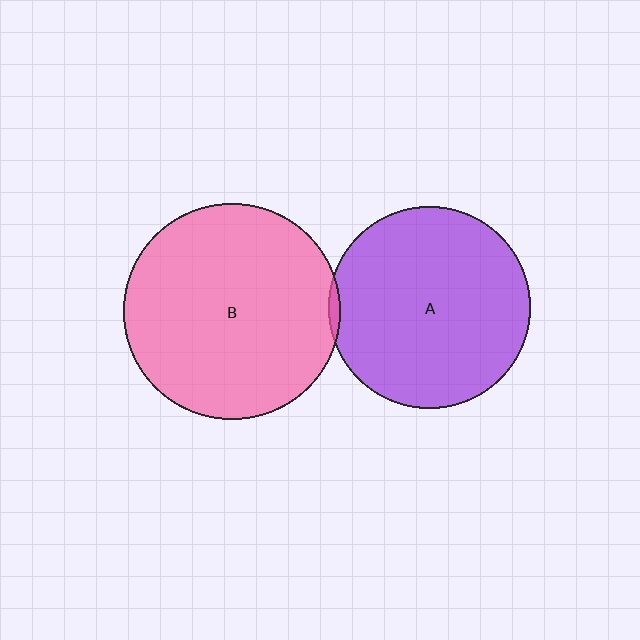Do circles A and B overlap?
Yes.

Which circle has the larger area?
Circle B (pink).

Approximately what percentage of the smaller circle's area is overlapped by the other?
Approximately 5%.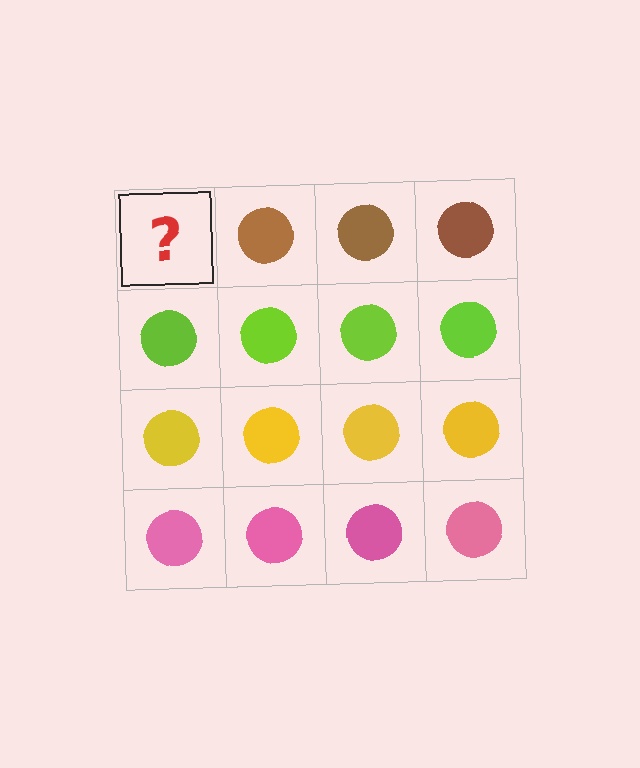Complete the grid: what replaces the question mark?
The question mark should be replaced with a brown circle.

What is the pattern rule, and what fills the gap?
The rule is that each row has a consistent color. The gap should be filled with a brown circle.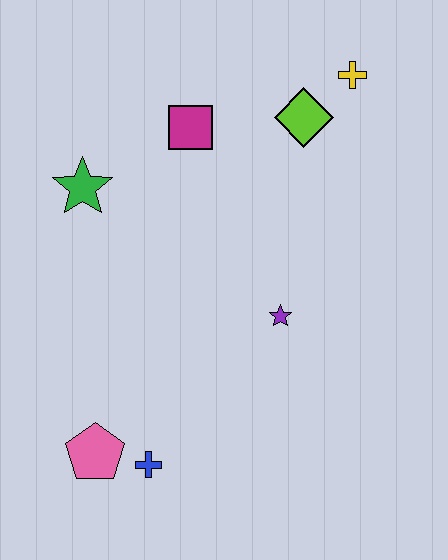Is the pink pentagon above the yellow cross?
No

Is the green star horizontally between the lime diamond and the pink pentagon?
No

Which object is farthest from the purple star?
The yellow cross is farthest from the purple star.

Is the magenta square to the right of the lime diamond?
No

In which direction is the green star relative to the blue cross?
The green star is above the blue cross.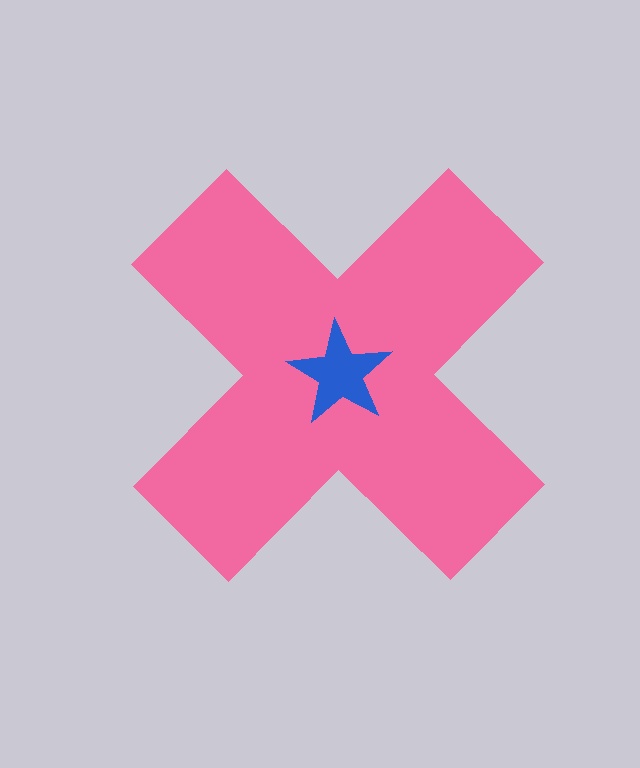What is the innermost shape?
The blue star.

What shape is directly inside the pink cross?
The blue star.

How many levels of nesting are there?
2.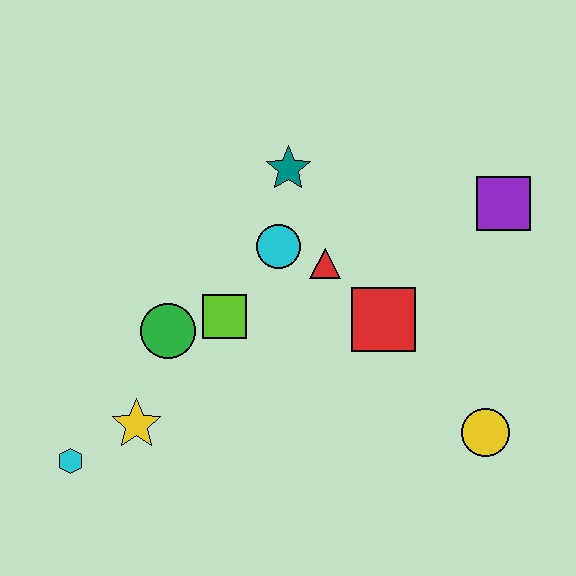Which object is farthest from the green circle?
The purple square is farthest from the green circle.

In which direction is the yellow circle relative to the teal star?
The yellow circle is below the teal star.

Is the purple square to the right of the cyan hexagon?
Yes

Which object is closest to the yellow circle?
The red square is closest to the yellow circle.